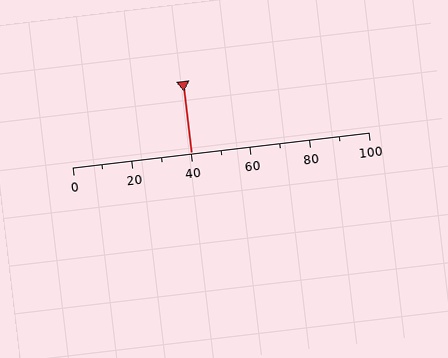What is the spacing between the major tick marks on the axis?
The major ticks are spaced 20 apart.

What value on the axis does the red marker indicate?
The marker indicates approximately 40.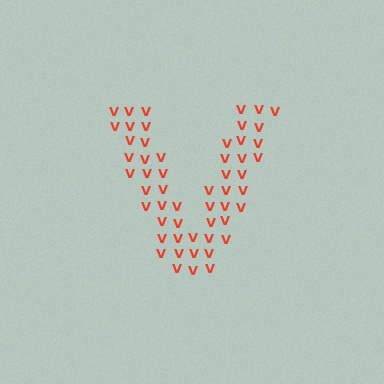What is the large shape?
The large shape is the letter V.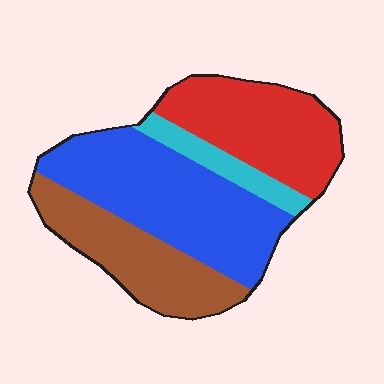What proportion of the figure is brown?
Brown takes up about one quarter (1/4) of the figure.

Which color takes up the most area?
Blue, at roughly 40%.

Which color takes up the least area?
Cyan, at roughly 10%.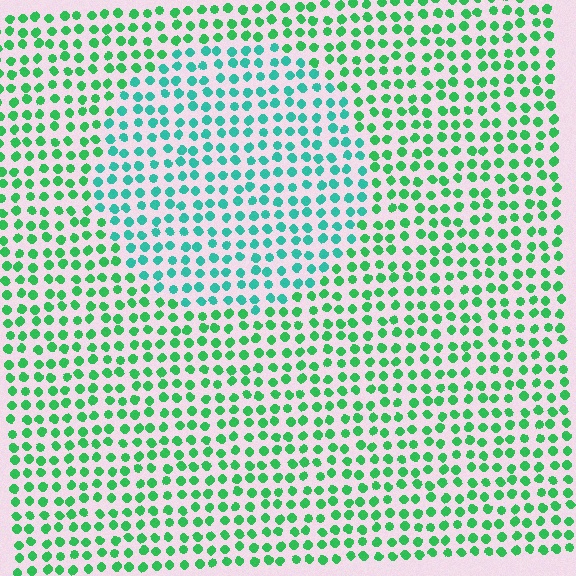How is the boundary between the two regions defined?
The boundary is defined purely by a slight shift in hue (about 33 degrees). Spacing, size, and orientation are identical on both sides.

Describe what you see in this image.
The image is filled with small green elements in a uniform arrangement. A circle-shaped region is visible where the elements are tinted to a slightly different hue, forming a subtle color boundary.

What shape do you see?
I see a circle.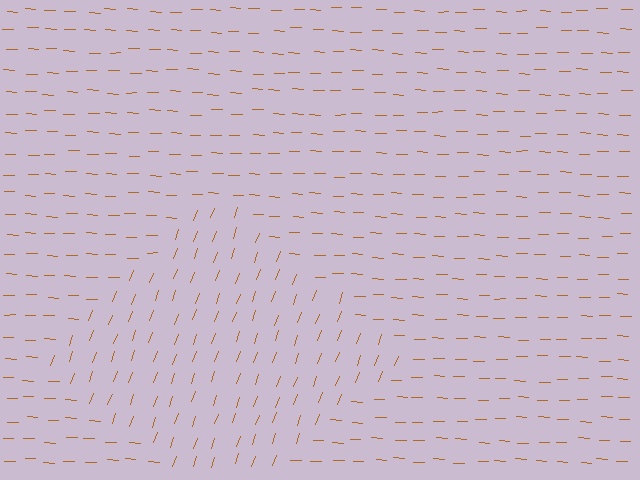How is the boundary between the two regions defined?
The boundary is defined purely by a change in line orientation (approximately 72 degrees difference). All lines are the same color and thickness.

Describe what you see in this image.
The image is filled with small brown line segments. A diamond region in the image has lines oriented differently from the surrounding lines, creating a visible texture boundary.